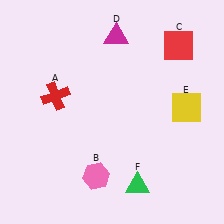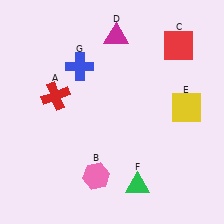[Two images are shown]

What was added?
A blue cross (G) was added in Image 2.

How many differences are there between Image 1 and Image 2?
There is 1 difference between the two images.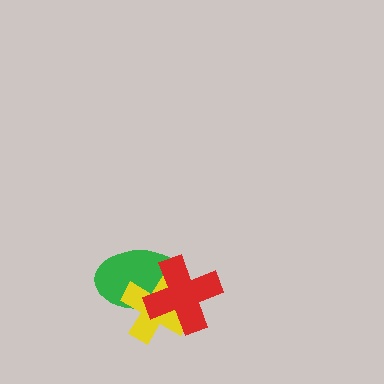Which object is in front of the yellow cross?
The red cross is in front of the yellow cross.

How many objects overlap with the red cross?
2 objects overlap with the red cross.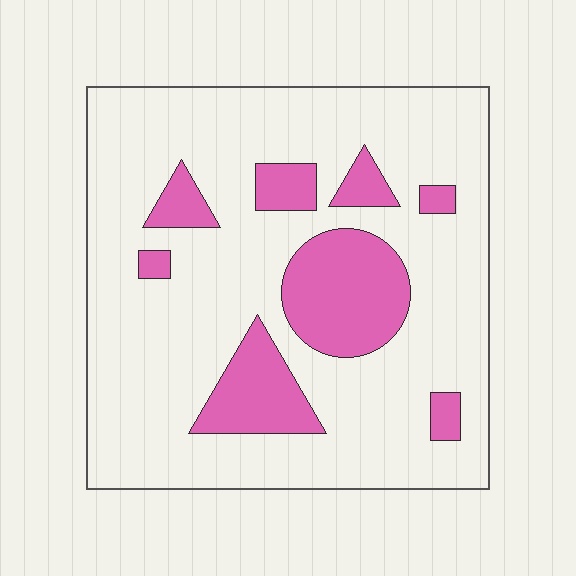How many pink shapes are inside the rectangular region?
8.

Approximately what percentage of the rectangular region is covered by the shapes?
Approximately 20%.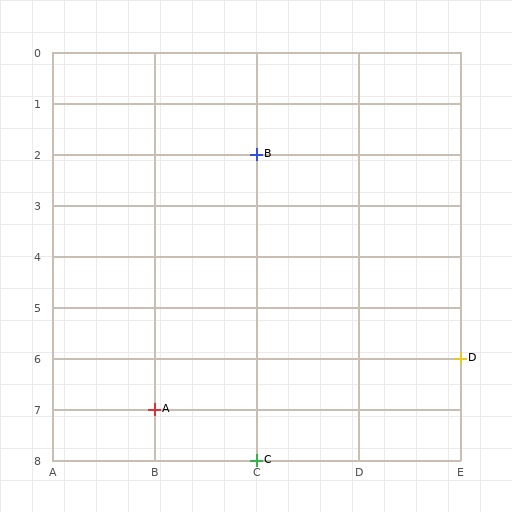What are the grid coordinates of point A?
Point A is at grid coordinates (B, 7).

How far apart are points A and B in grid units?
Points A and B are 1 column and 5 rows apart (about 5.1 grid units diagonally).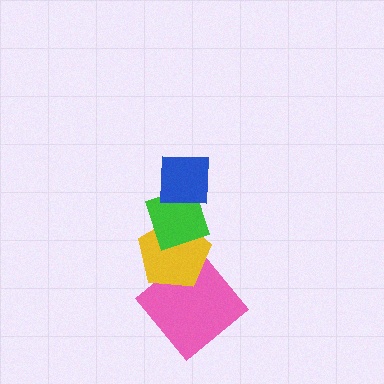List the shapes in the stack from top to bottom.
From top to bottom: the blue square, the green diamond, the yellow pentagon, the pink diamond.